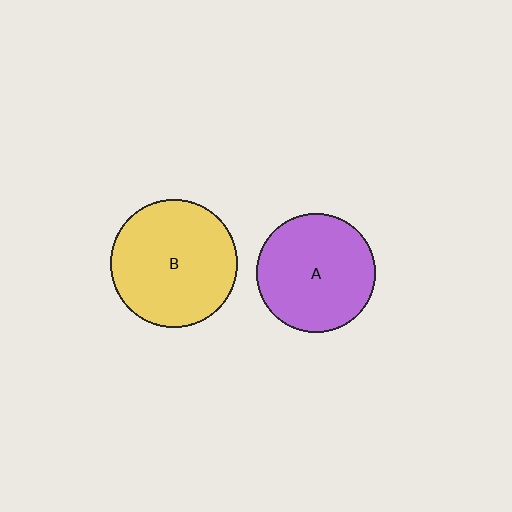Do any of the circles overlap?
No, none of the circles overlap.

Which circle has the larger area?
Circle B (yellow).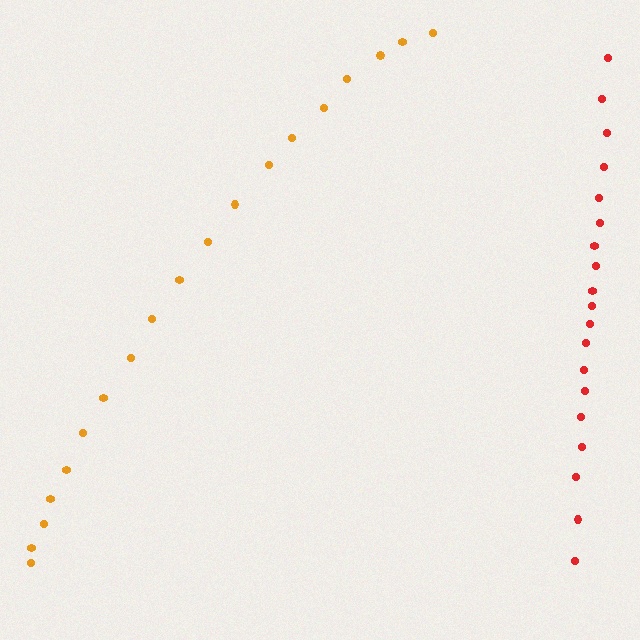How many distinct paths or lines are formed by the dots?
There are 2 distinct paths.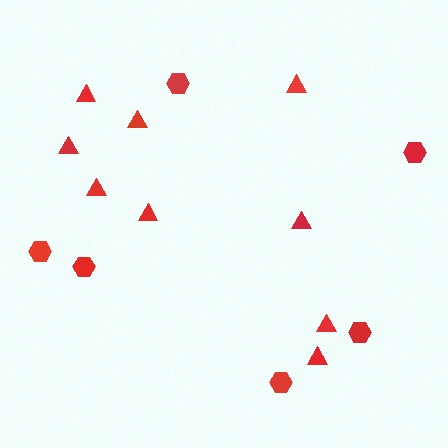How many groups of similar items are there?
There are 2 groups: one group of triangles (9) and one group of hexagons (6).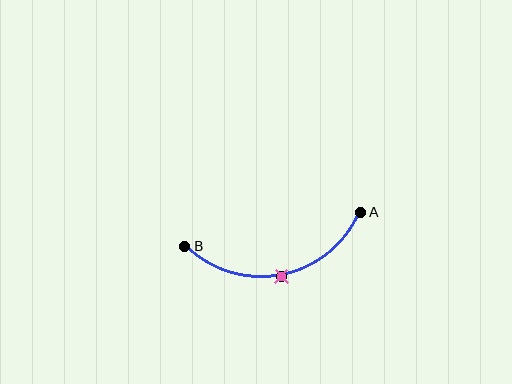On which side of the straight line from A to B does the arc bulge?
The arc bulges below the straight line connecting A and B.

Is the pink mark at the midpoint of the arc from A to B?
Yes. The pink mark lies on the arc at equal arc-length from both A and B — it is the arc midpoint.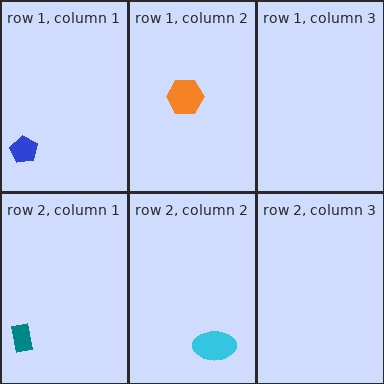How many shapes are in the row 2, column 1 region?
1.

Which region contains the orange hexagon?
The row 1, column 2 region.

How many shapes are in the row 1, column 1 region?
1.